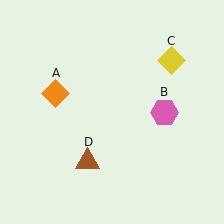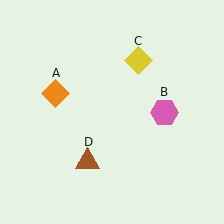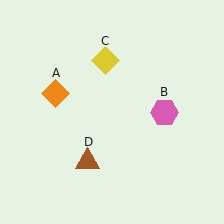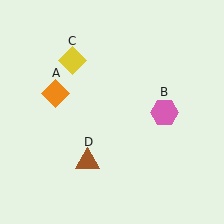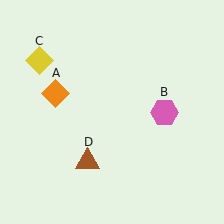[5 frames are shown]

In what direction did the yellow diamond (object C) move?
The yellow diamond (object C) moved left.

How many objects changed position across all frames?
1 object changed position: yellow diamond (object C).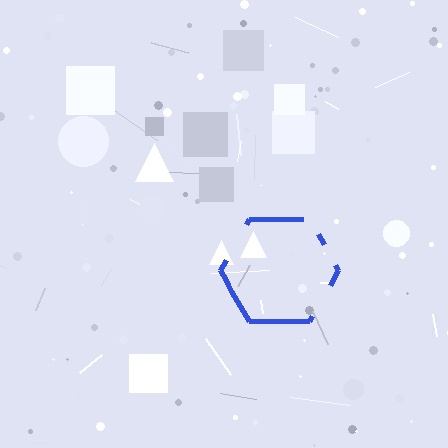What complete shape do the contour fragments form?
The contour fragments form a hexagon.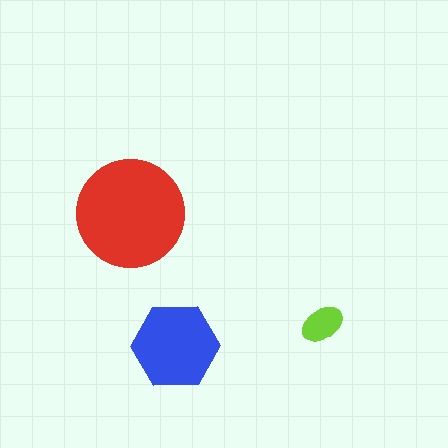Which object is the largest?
The red circle.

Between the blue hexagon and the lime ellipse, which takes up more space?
The blue hexagon.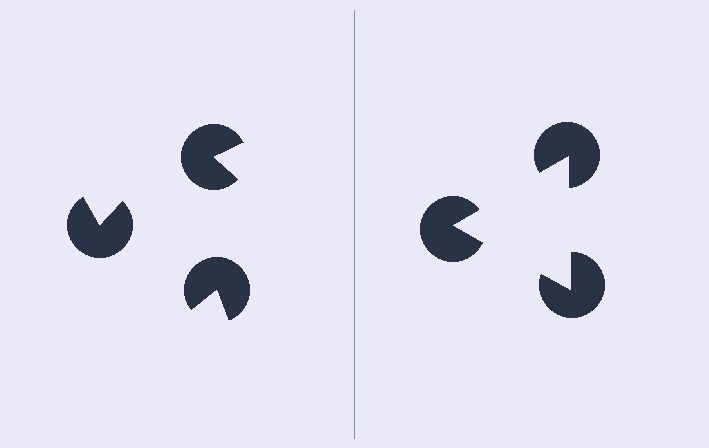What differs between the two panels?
The pac-man discs are positioned identically on both sides; only the wedge orientations differ. On the right they align to a triangle; on the left they are misaligned.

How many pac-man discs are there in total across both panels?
6 — 3 on each side.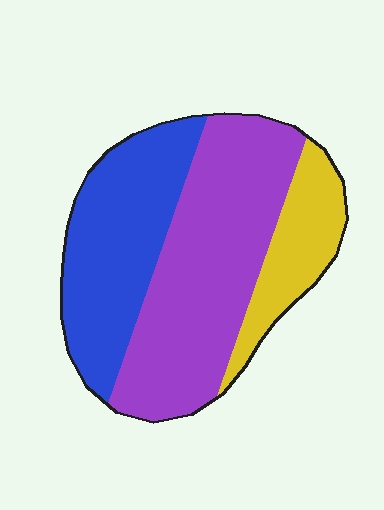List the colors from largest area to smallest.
From largest to smallest: purple, blue, yellow.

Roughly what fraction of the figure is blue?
Blue takes up about one third (1/3) of the figure.